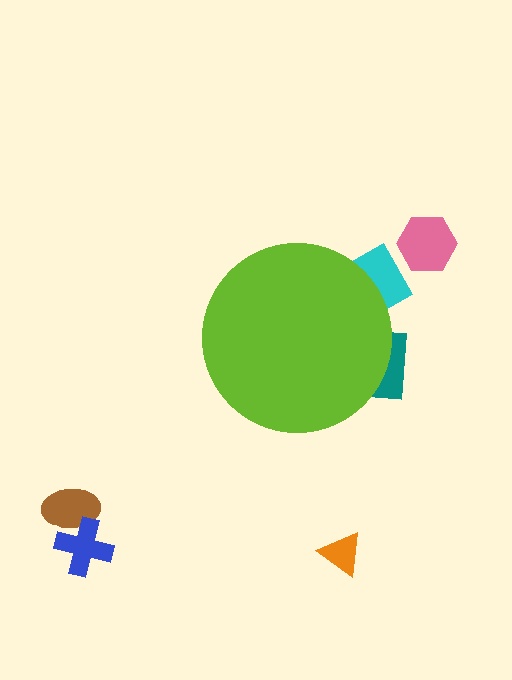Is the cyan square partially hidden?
Yes, the cyan square is partially hidden behind the lime circle.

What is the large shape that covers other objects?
A lime circle.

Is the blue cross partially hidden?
No, the blue cross is fully visible.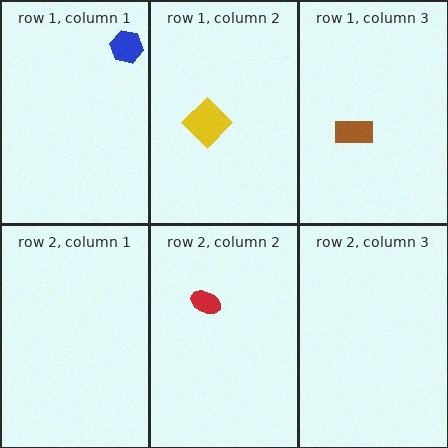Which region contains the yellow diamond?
The row 1, column 2 region.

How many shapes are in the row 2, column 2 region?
1.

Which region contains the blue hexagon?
The row 1, column 1 region.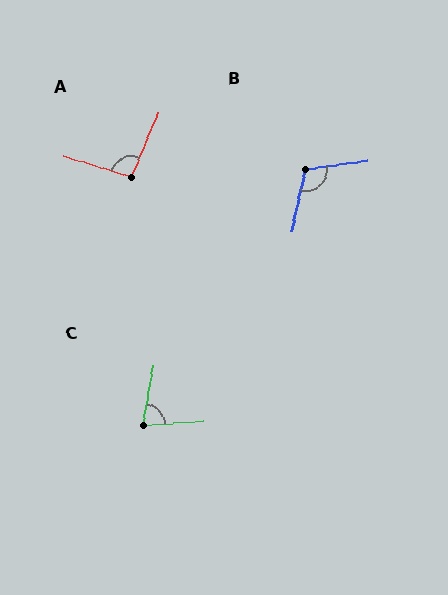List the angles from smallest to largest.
C (76°), A (95°), B (110°).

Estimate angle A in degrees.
Approximately 95 degrees.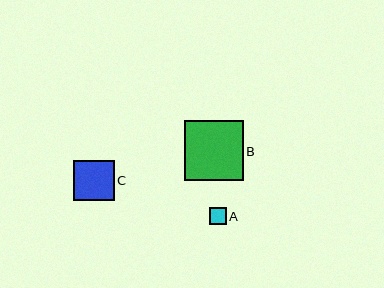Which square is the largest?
Square B is the largest with a size of approximately 59 pixels.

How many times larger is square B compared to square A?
Square B is approximately 3.5 times the size of square A.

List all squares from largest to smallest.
From largest to smallest: B, C, A.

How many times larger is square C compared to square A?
Square C is approximately 2.4 times the size of square A.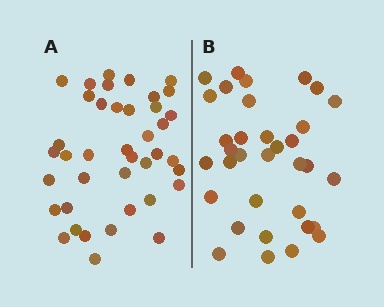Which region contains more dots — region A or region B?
Region A (the left region) has more dots.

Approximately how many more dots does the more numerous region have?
Region A has about 6 more dots than region B.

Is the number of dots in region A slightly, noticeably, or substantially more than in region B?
Region A has only slightly more — the two regions are fairly close. The ratio is roughly 1.2 to 1.